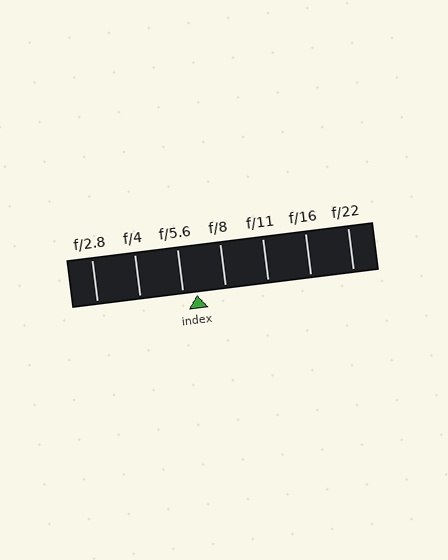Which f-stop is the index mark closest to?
The index mark is closest to f/5.6.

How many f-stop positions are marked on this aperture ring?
There are 7 f-stop positions marked.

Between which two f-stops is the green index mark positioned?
The index mark is between f/5.6 and f/8.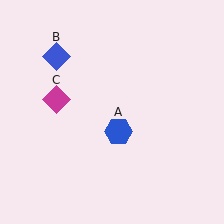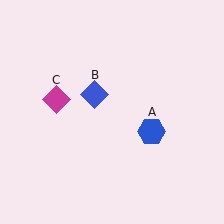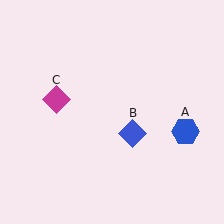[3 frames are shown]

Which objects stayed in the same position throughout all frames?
Magenta diamond (object C) remained stationary.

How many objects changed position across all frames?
2 objects changed position: blue hexagon (object A), blue diamond (object B).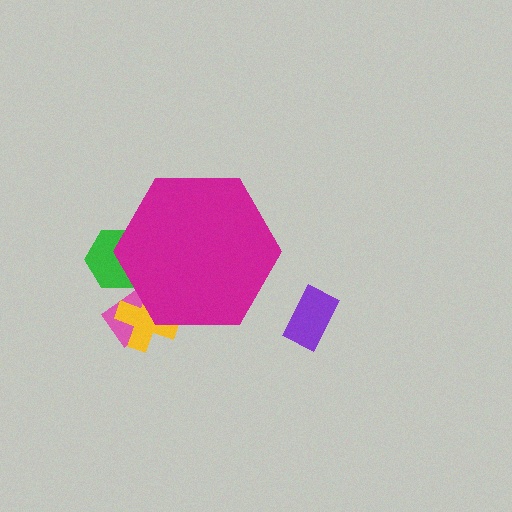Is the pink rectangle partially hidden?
Yes, the pink rectangle is partially hidden behind the magenta hexagon.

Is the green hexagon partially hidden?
Yes, the green hexagon is partially hidden behind the magenta hexagon.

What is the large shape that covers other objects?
A magenta hexagon.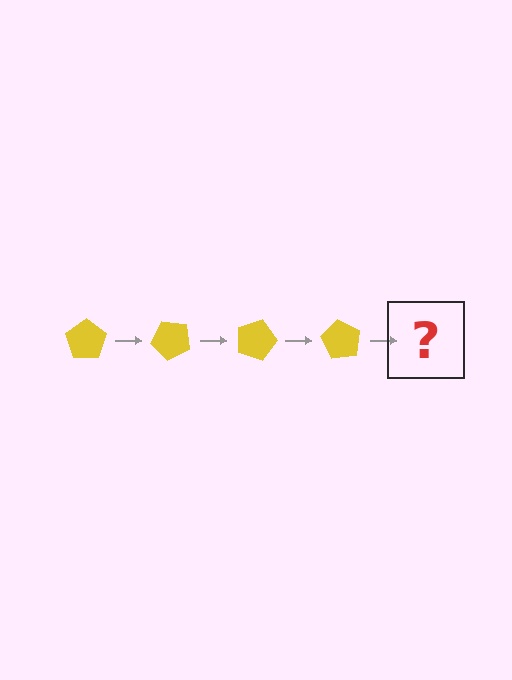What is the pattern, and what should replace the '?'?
The pattern is that the pentagon rotates 45 degrees each step. The '?' should be a yellow pentagon rotated 180 degrees.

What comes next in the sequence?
The next element should be a yellow pentagon rotated 180 degrees.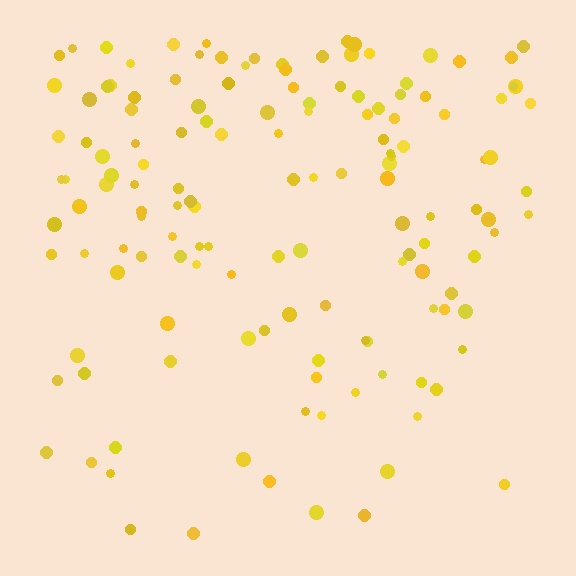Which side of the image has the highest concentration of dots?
The top.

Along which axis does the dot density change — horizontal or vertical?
Vertical.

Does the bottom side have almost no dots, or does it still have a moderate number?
Still a moderate number, just noticeably fewer than the top.